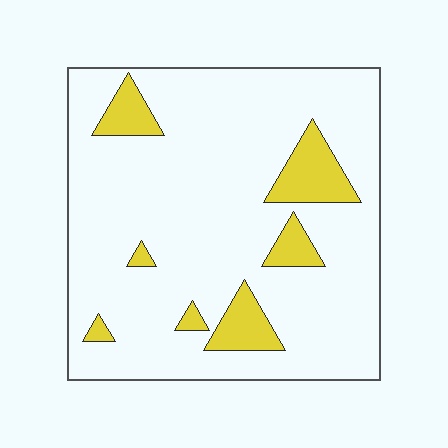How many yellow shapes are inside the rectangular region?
7.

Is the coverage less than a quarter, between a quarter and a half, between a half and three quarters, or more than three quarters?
Less than a quarter.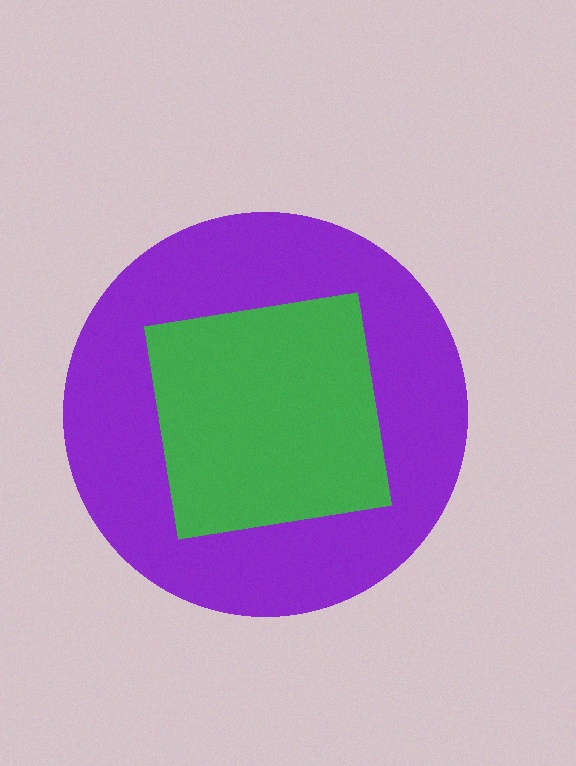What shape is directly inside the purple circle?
The green square.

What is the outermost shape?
The purple circle.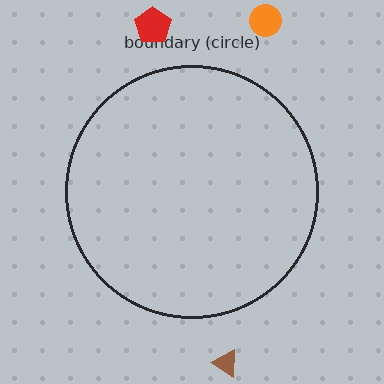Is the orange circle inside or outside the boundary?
Outside.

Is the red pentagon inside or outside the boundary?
Outside.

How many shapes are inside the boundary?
0 inside, 3 outside.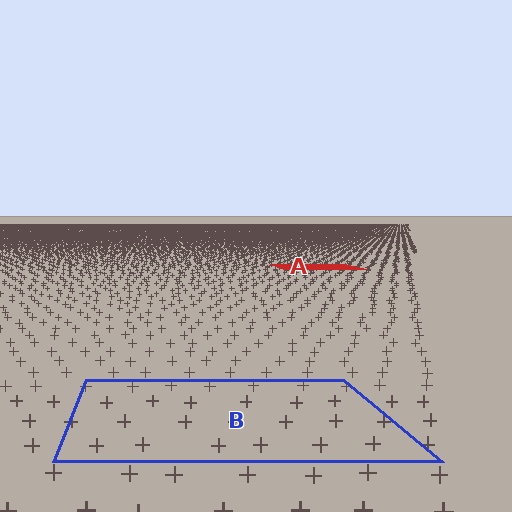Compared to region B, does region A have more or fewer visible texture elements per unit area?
Region A has more texture elements per unit area — they are packed more densely because it is farther away.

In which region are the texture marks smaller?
The texture marks are smaller in region A, because it is farther away.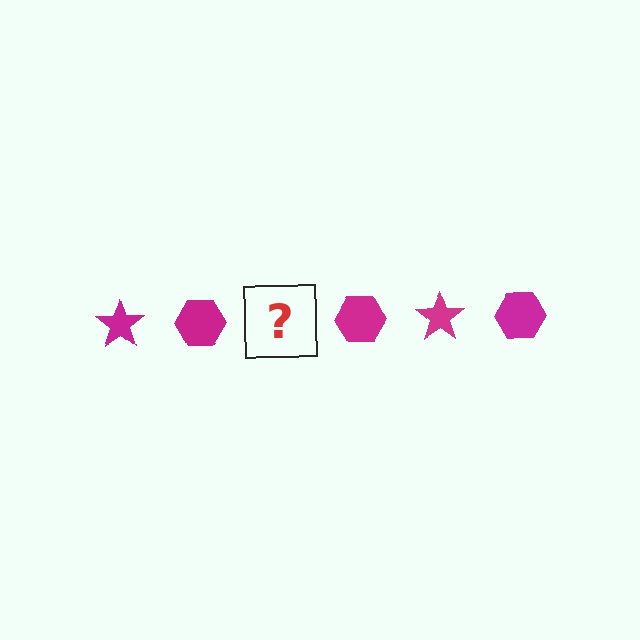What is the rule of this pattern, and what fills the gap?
The rule is that the pattern cycles through star, hexagon shapes in magenta. The gap should be filled with a magenta star.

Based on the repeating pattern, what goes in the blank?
The blank should be a magenta star.